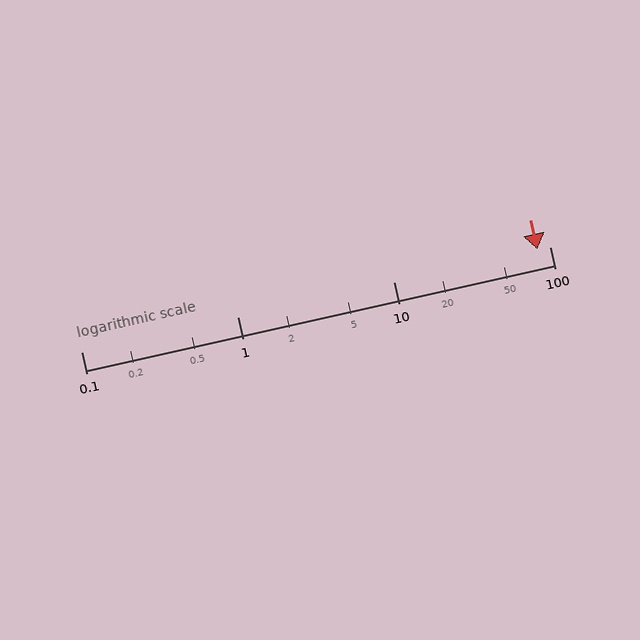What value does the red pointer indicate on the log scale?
The pointer indicates approximately 83.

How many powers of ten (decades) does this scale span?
The scale spans 3 decades, from 0.1 to 100.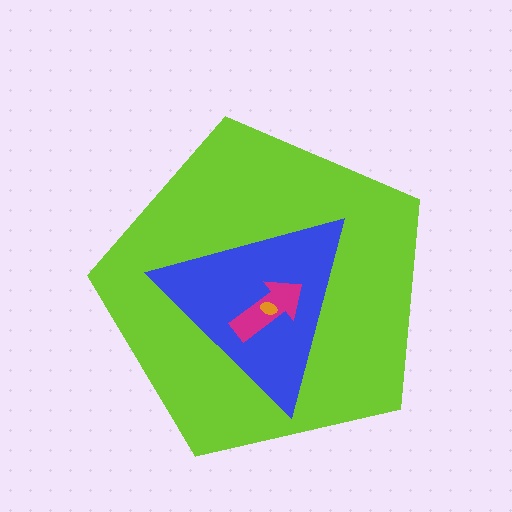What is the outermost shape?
The lime pentagon.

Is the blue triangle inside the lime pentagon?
Yes.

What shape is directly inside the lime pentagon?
The blue triangle.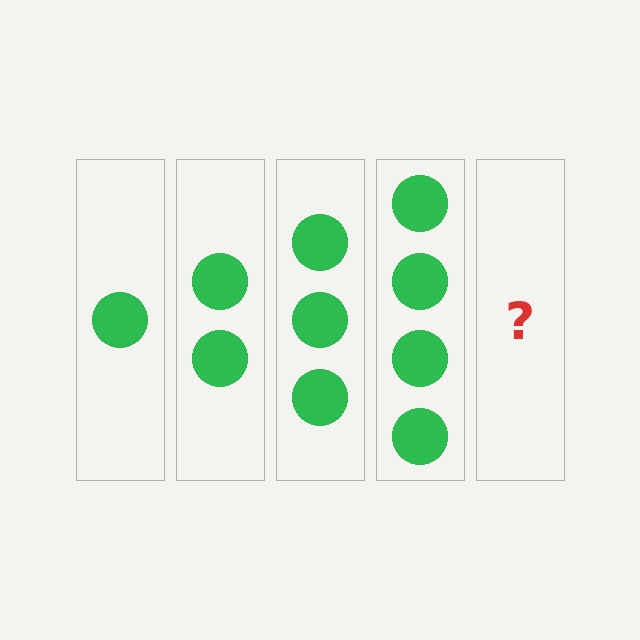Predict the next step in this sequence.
The next step is 5 circles.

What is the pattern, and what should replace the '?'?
The pattern is that each step adds one more circle. The '?' should be 5 circles.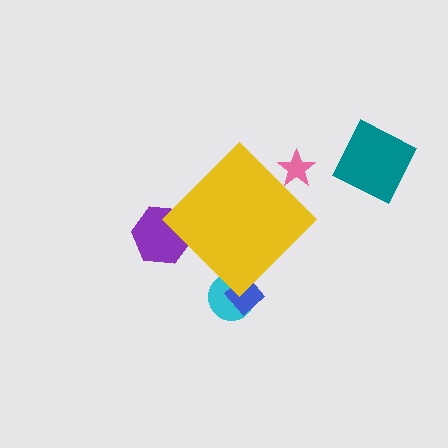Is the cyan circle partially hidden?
Yes, the cyan circle is partially hidden behind the yellow diamond.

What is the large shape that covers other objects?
A yellow diamond.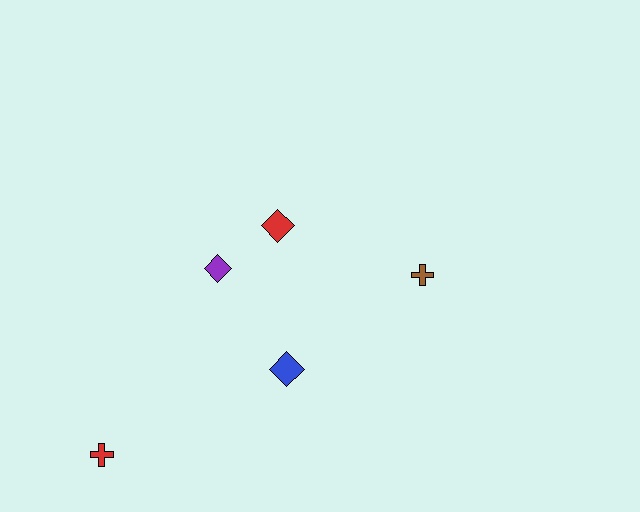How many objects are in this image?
There are 5 objects.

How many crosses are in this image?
There are 2 crosses.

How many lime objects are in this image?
There are no lime objects.